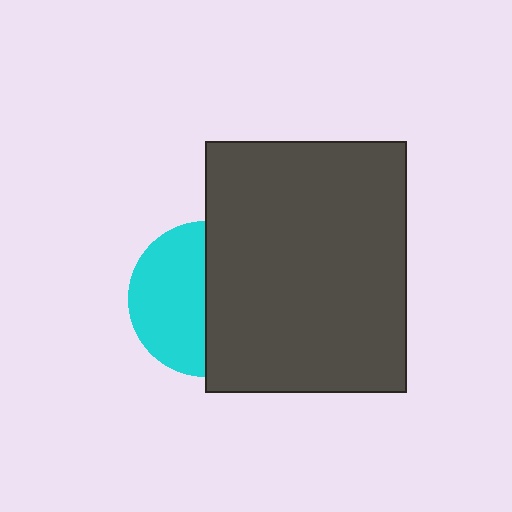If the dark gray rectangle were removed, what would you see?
You would see the complete cyan circle.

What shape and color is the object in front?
The object in front is a dark gray rectangle.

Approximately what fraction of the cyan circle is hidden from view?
Roughly 50% of the cyan circle is hidden behind the dark gray rectangle.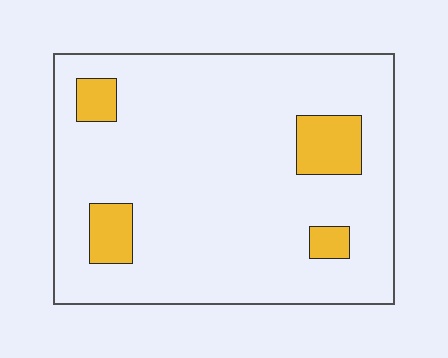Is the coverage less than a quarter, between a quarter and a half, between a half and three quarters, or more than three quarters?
Less than a quarter.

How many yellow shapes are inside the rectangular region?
4.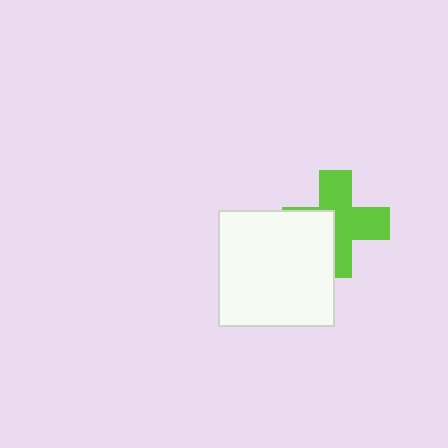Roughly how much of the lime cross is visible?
About half of it is visible (roughly 62%).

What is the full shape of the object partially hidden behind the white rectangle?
The partially hidden object is a lime cross.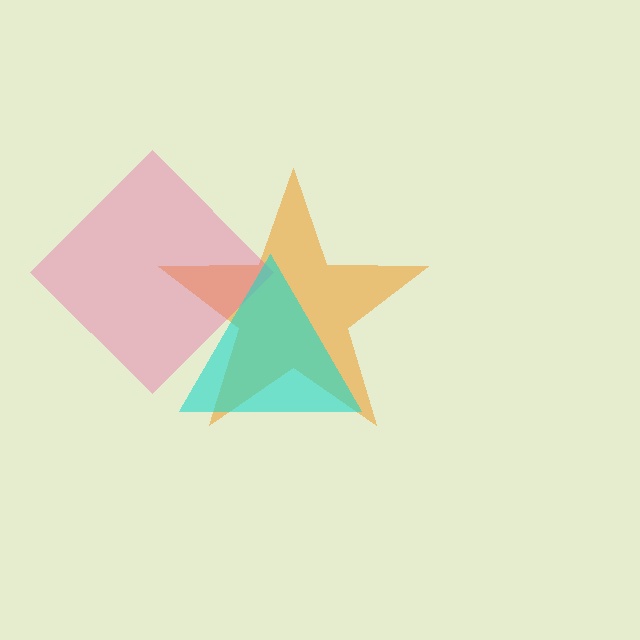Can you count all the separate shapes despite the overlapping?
Yes, there are 3 separate shapes.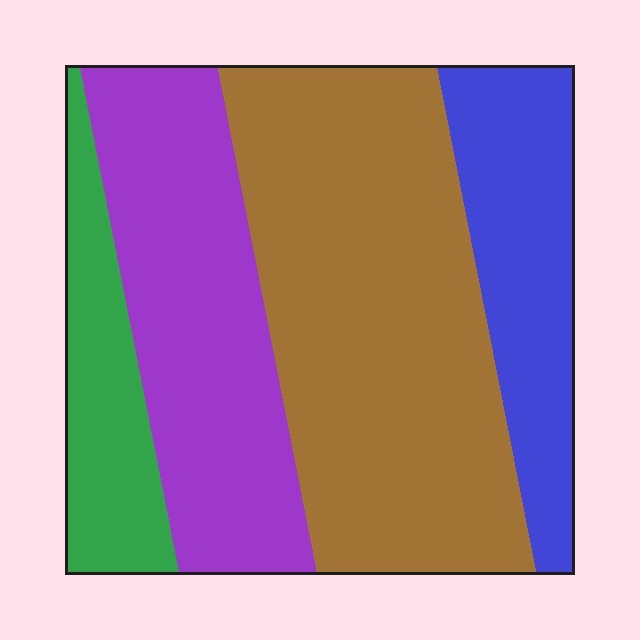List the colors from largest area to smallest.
From largest to smallest: brown, purple, blue, green.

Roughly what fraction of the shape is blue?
Blue covers about 15% of the shape.